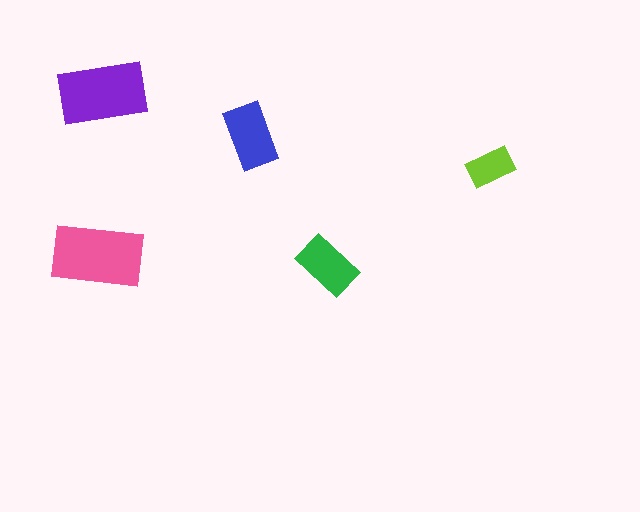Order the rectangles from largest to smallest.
the pink one, the purple one, the blue one, the green one, the lime one.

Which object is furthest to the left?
The pink rectangle is leftmost.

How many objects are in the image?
There are 5 objects in the image.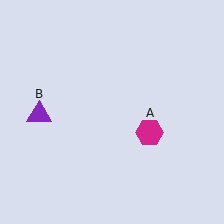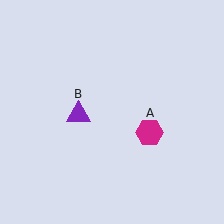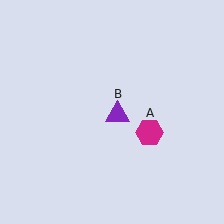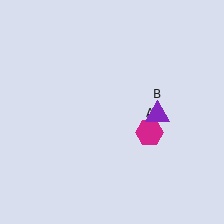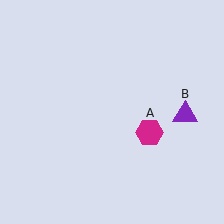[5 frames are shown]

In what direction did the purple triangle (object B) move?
The purple triangle (object B) moved right.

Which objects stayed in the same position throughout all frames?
Magenta hexagon (object A) remained stationary.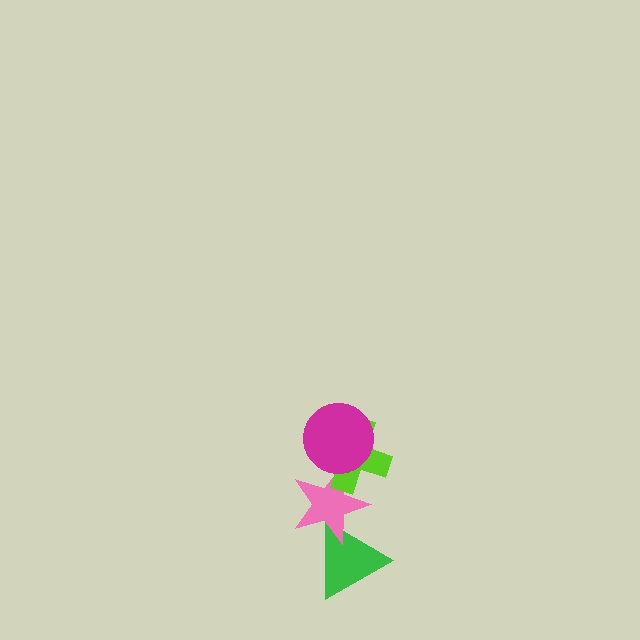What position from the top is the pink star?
The pink star is 3rd from the top.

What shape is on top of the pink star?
The lime cross is on top of the pink star.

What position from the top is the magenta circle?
The magenta circle is 1st from the top.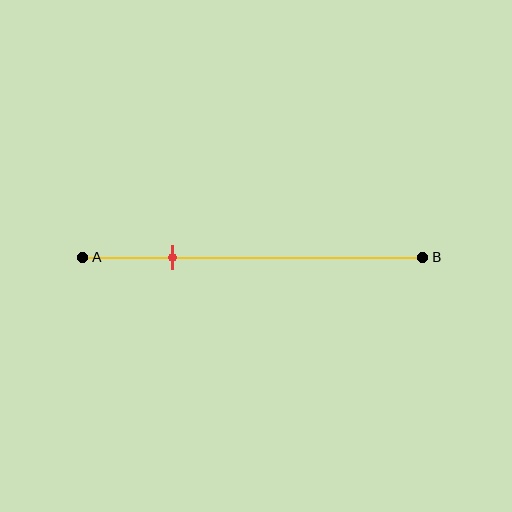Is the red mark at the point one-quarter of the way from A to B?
Yes, the mark is approximately at the one-quarter point.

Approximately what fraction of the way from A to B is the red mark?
The red mark is approximately 25% of the way from A to B.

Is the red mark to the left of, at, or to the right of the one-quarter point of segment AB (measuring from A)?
The red mark is approximately at the one-quarter point of segment AB.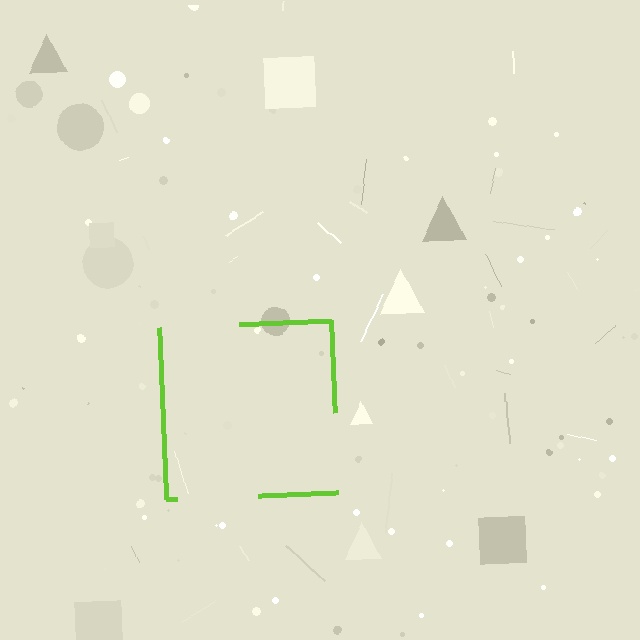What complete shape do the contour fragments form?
The contour fragments form a square.